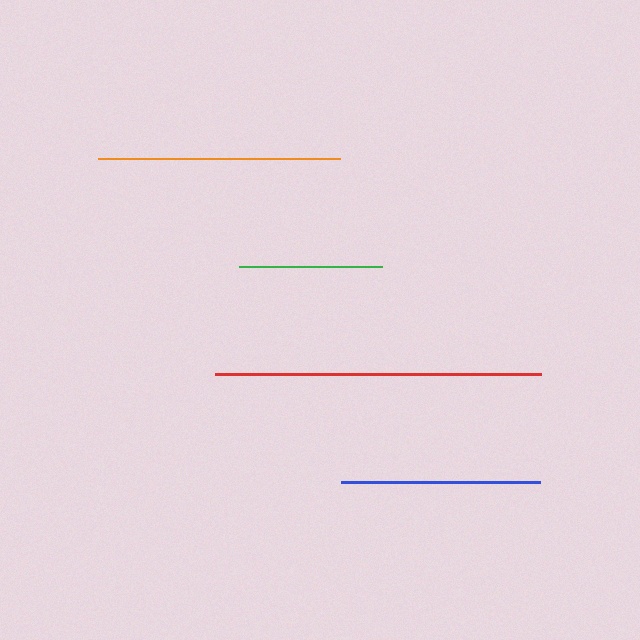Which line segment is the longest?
The red line is the longest at approximately 326 pixels.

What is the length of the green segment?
The green segment is approximately 143 pixels long.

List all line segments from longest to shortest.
From longest to shortest: red, orange, blue, green.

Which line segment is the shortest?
The green line is the shortest at approximately 143 pixels.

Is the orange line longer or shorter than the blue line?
The orange line is longer than the blue line.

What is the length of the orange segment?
The orange segment is approximately 242 pixels long.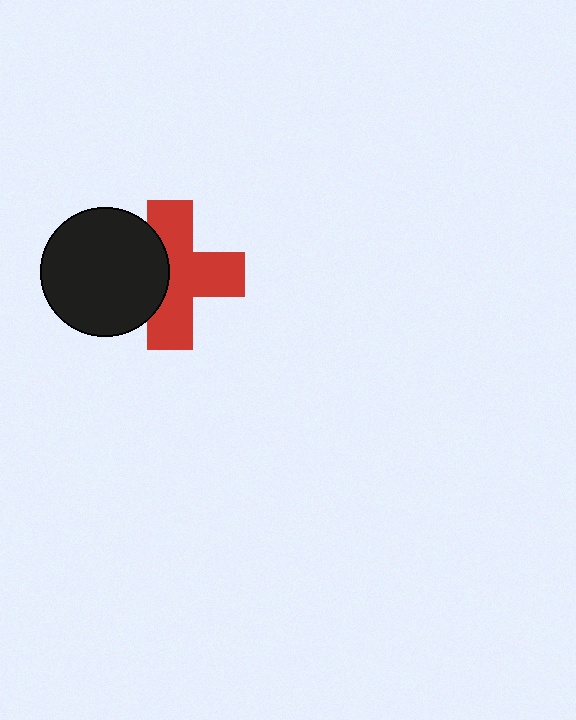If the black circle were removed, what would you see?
You would see the complete red cross.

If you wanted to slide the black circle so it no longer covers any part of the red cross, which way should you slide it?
Slide it left — that is the most direct way to separate the two shapes.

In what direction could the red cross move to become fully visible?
The red cross could move right. That would shift it out from behind the black circle entirely.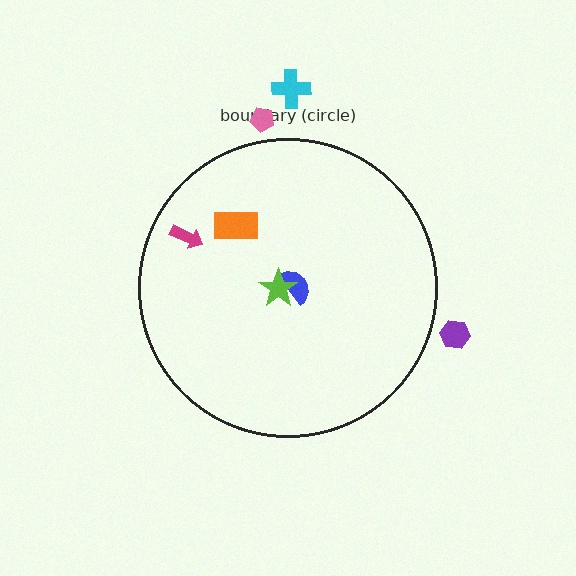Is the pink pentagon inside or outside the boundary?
Outside.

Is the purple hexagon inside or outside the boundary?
Outside.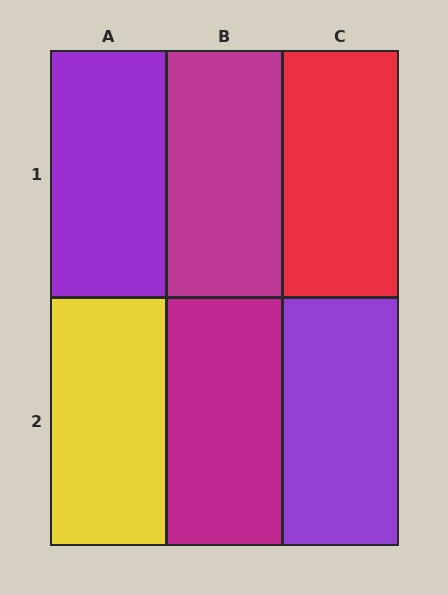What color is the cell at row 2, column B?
Magenta.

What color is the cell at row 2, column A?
Yellow.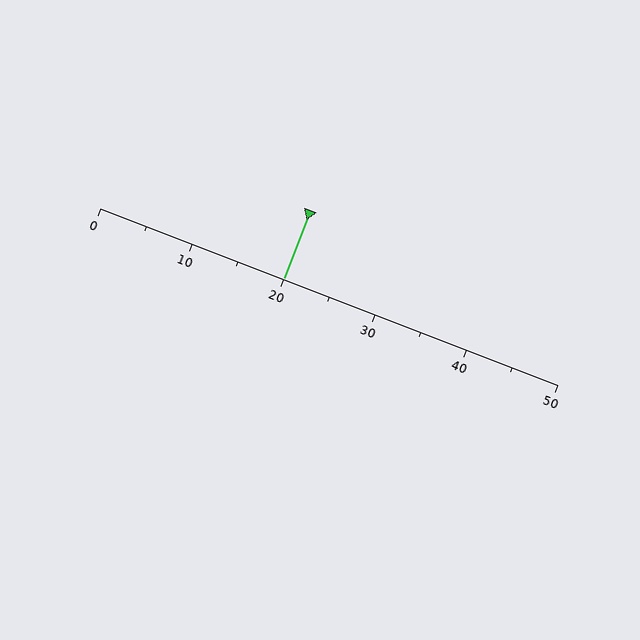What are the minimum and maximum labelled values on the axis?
The axis runs from 0 to 50.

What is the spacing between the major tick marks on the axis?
The major ticks are spaced 10 apart.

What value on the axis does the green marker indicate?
The marker indicates approximately 20.